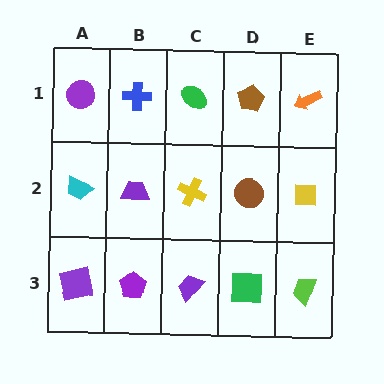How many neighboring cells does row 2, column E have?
3.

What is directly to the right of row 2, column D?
A yellow square.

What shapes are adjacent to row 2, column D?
A brown pentagon (row 1, column D), a green square (row 3, column D), a yellow cross (row 2, column C), a yellow square (row 2, column E).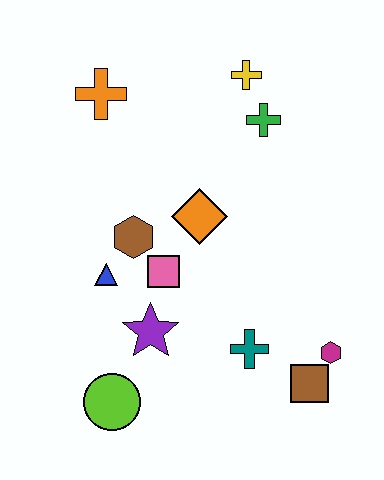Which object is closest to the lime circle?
The purple star is closest to the lime circle.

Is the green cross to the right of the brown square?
No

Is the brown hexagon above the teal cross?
Yes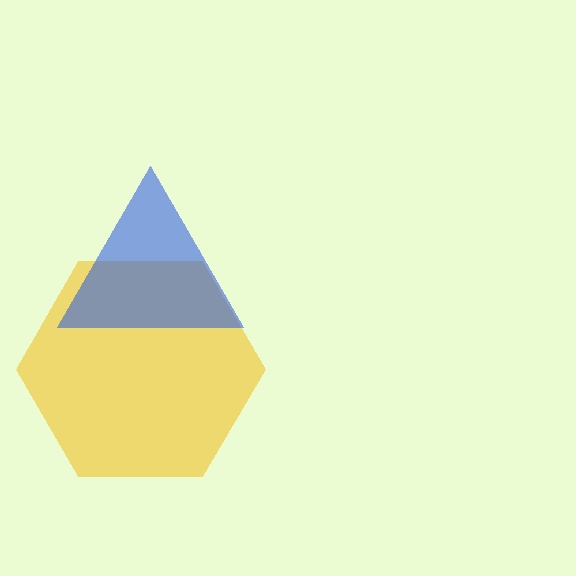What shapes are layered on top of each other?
The layered shapes are: a yellow hexagon, a blue triangle.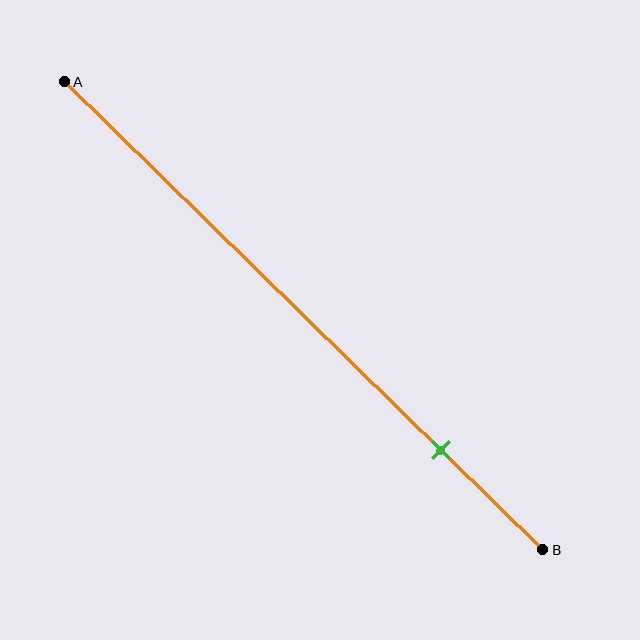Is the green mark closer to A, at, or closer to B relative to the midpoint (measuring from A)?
The green mark is closer to point B than the midpoint of segment AB.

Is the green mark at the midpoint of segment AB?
No, the mark is at about 80% from A, not at the 50% midpoint.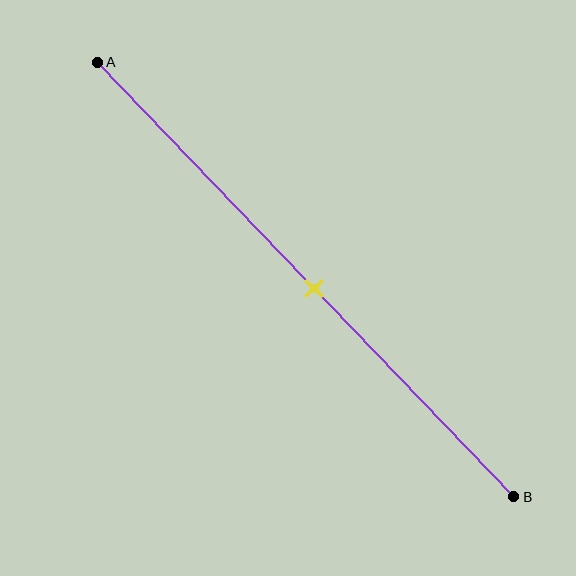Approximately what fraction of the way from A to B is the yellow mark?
The yellow mark is approximately 50% of the way from A to B.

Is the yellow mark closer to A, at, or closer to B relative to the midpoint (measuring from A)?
The yellow mark is approximately at the midpoint of segment AB.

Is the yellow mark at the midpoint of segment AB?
Yes, the mark is approximately at the midpoint.